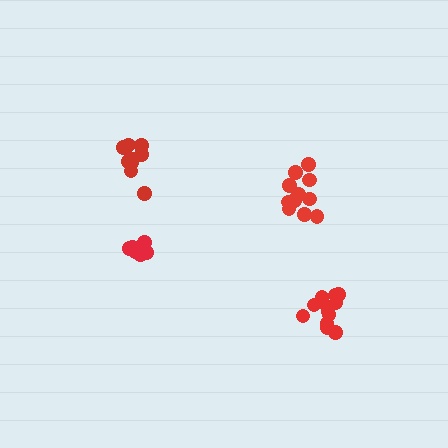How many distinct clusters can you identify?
There are 4 distinct clusters.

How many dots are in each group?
Group 1: 11 dots, Group 2: 12 dots, Group 3: 7 dots, Group 4: 10 dots (40 total).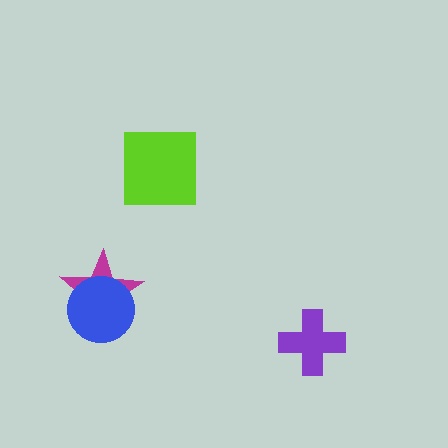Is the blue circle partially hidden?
No, no other shape covers it.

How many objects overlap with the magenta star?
1 object overlaps with the magenta star.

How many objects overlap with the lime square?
0 objects overlap with the lime square.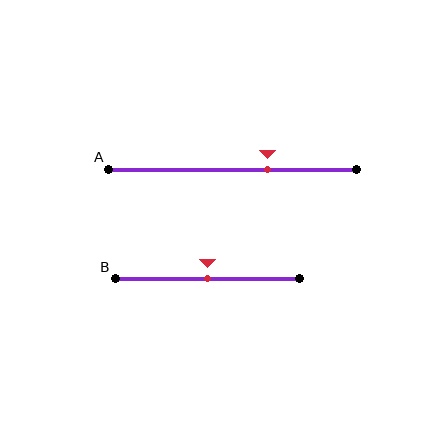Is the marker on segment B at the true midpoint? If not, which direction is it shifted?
Yes, the marker on segment B is at the true midpoint.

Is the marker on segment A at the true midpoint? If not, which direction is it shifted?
No, the marker on segment A is shifted to the right by about 14% of the segment length.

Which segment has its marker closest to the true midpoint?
Segment B has its marker closest to the true midpoint.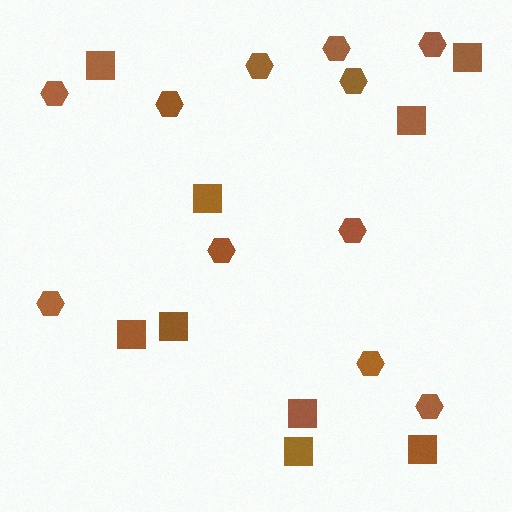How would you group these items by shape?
There are 2 groups: one group of squares (9) and one group of hexagons (11).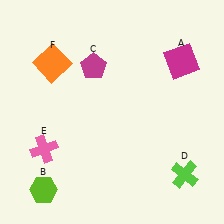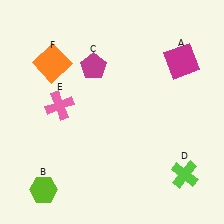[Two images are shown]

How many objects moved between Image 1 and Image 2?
1 object moved between the two images.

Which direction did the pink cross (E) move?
The pink cross (E) moved up.